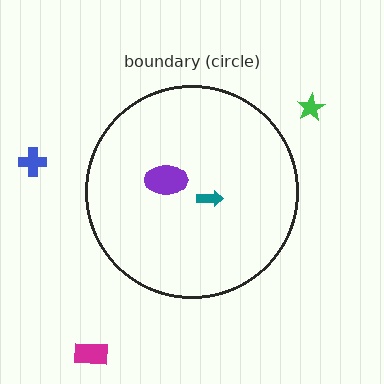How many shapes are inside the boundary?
2 inside, 3 outside.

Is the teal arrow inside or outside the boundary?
Inside.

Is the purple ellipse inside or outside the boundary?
Inside.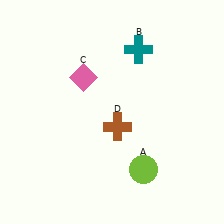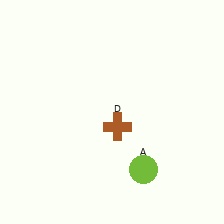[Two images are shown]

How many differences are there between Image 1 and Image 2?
There are 2 differences between the two images.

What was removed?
The pink diamond (C), the teal cross (B) were removed in Image 2.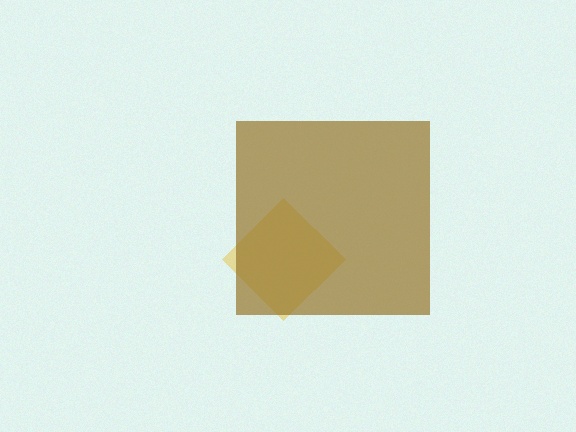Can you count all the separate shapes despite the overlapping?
Yes, there are 2 separate shapes.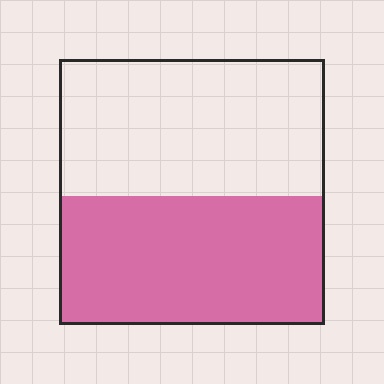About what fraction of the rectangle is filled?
About one half (1/2).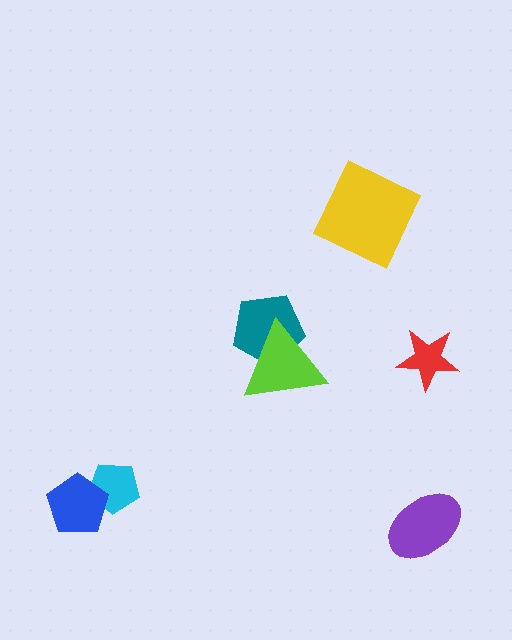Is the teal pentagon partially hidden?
Yes, it is partially covered by another shape.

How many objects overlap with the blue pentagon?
1 object overlaps with the blue pentagon.